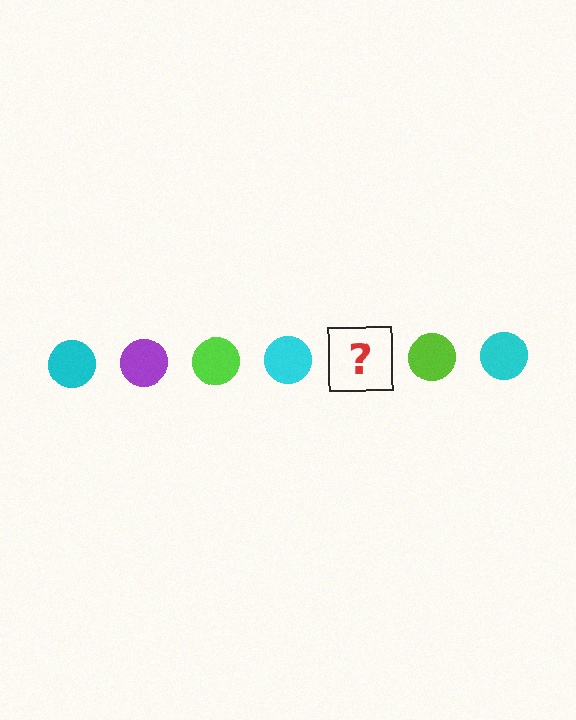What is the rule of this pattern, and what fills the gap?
The rule is that the pattern cycles through cyan, purple, lime circles. The gap should be filled with a purple circle.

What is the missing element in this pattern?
The missing element is a purple circle.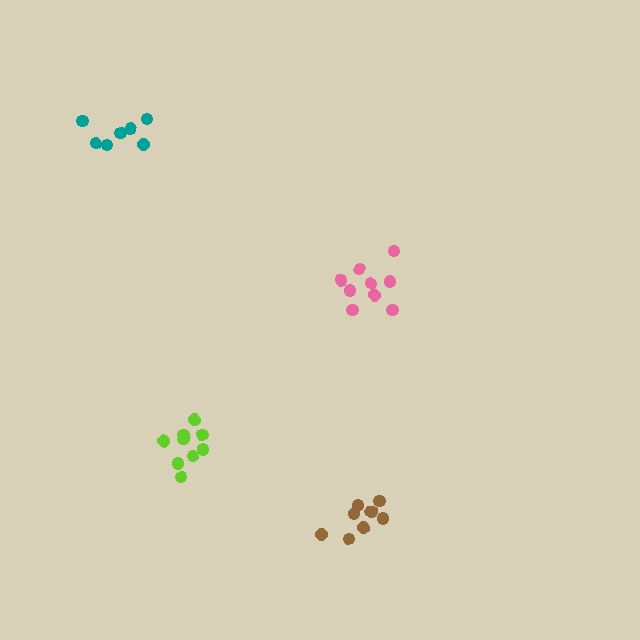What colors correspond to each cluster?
The clusters are colored: teal, pink, lime, brown.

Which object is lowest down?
The brown cluster is bottommost.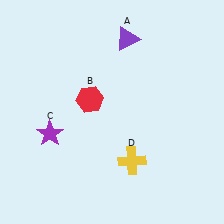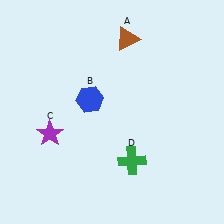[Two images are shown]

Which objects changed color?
A changed from purple to brown. B changed from red to blue. D changed from yellow to green.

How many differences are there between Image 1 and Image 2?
There are 3 differences between the two images.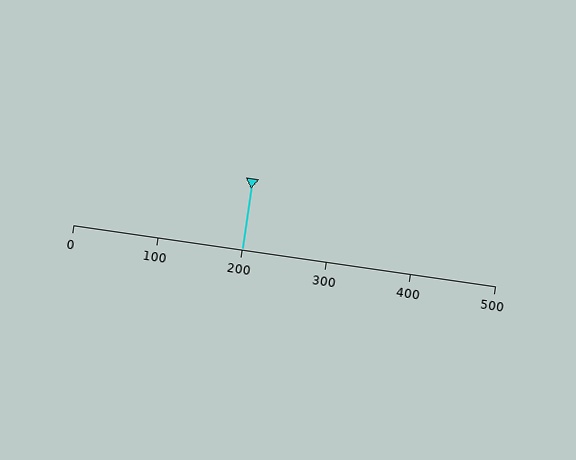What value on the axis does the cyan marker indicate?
The marker indicates approximately 200.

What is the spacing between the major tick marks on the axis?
The major ticks are spaced 100 apart.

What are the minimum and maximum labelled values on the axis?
The axis runs from 0 to 500.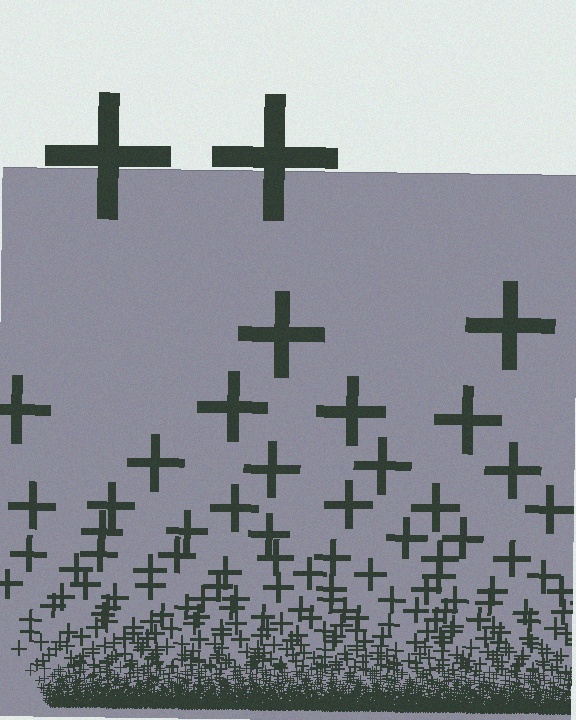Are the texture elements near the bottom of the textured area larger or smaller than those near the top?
Smaller. The gradient is inverted — elements near the bottom are smaller and denser.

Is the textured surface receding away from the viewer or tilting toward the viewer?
The surface appears to tilt toward the viewer. Texture elements get larger and sparser toward the top.